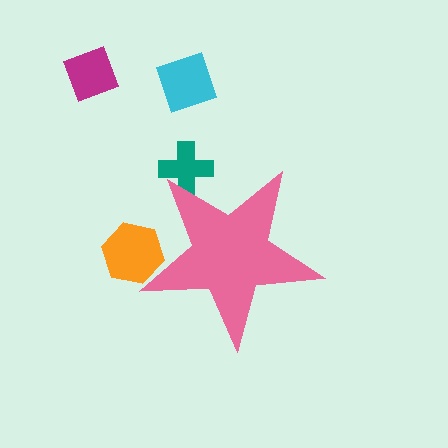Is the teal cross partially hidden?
Yes, the teal cross is partially hidden behind the pink star.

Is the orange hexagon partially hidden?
Yes, the orange hexagon is partially hidden behind the pink star.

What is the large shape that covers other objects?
A pink star.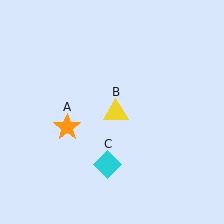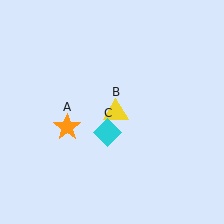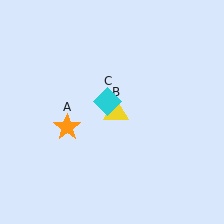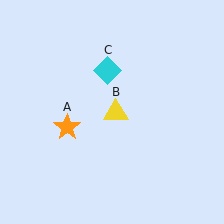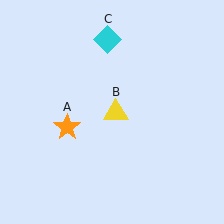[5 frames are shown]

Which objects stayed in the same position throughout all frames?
Orange star (object A) and yellow triangle (object B) remained stationary.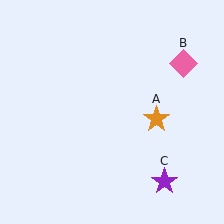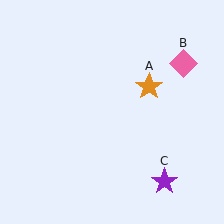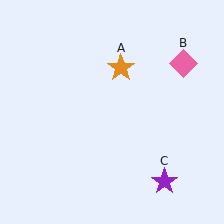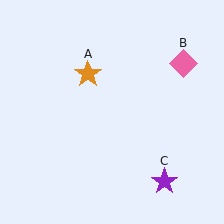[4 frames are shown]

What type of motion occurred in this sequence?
The orange star (object A) rotated counterclockwise around the center of the scene.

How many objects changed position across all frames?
1 object changed position: orange star (object A).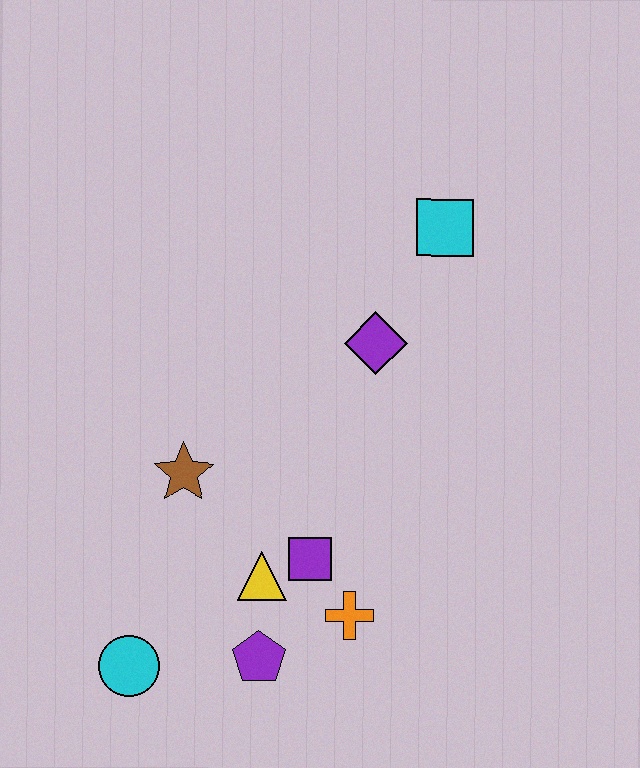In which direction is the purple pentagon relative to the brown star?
The purple pentagon is below the brown star.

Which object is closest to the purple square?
The yellow triangle is closest to the purple square.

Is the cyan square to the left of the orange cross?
No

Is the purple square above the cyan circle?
Yes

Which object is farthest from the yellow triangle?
The cyan square is farthest from the yellow triangle.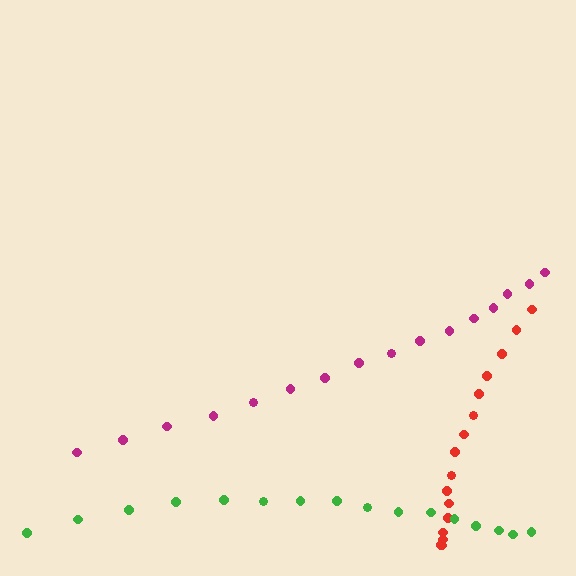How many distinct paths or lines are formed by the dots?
There are 3 distinct paths.